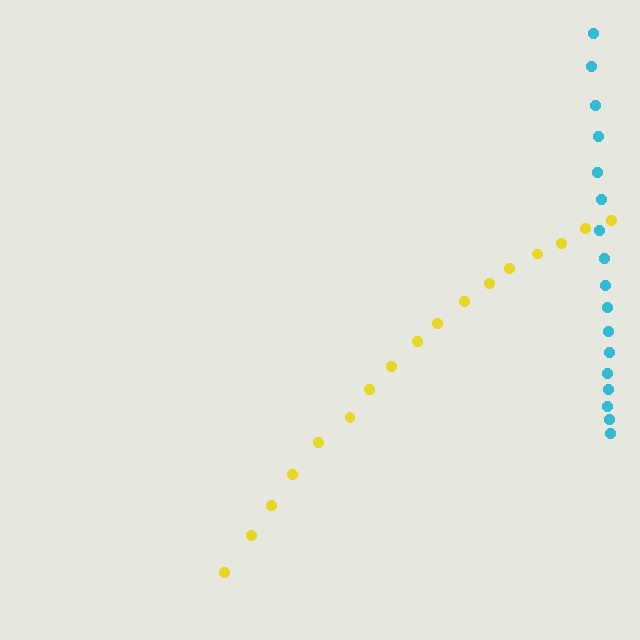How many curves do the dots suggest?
There are 2 distinct paths.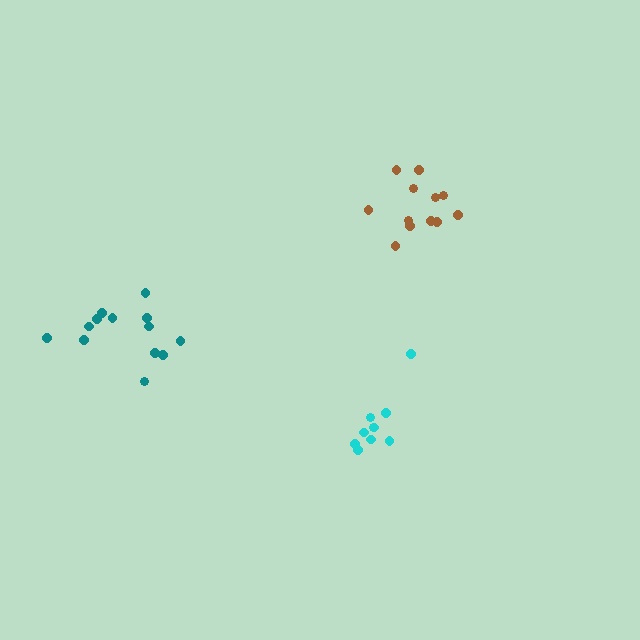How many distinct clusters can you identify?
There are 3 distinct clusters.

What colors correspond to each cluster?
The clusters are colored: teal, cyan, brown.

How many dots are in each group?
Group 1: 13 dots, Group 2: 10 dots, Group 3: 12 dots (35 total).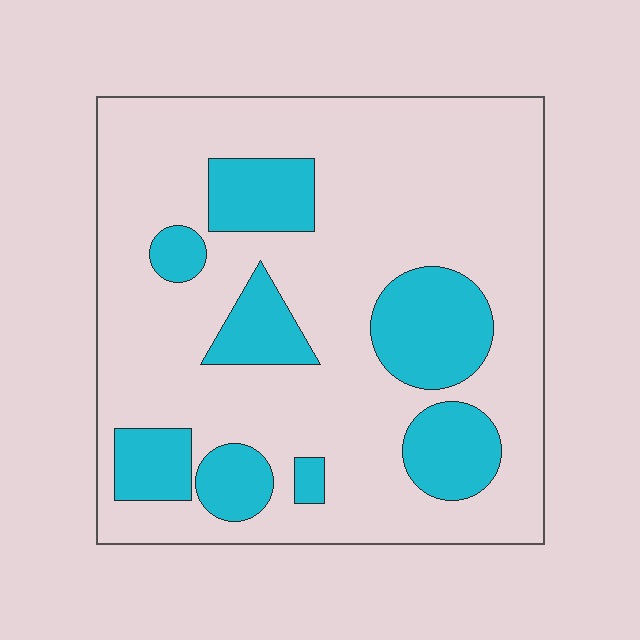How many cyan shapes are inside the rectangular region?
8.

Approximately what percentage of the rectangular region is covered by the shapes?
Approximately 25%.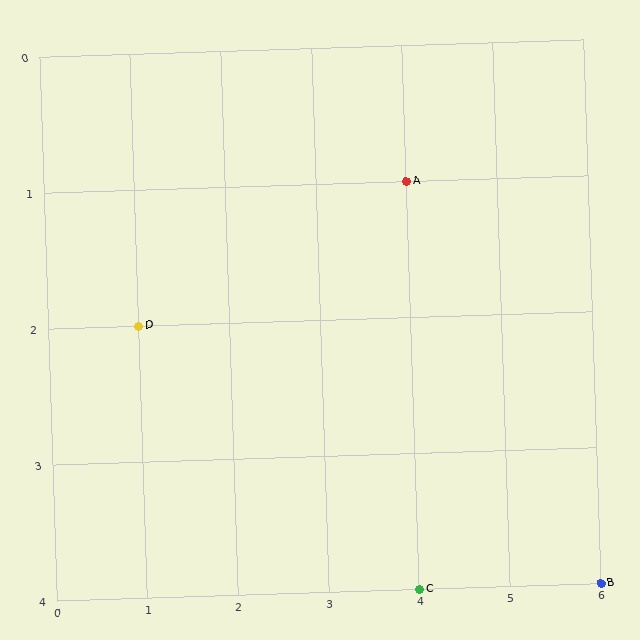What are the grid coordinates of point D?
Point D is at grid coordinates (1, 2).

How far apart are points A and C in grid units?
Points A and C are 3 rows apart.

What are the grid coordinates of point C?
Point C is at grid coordinates (4, 4).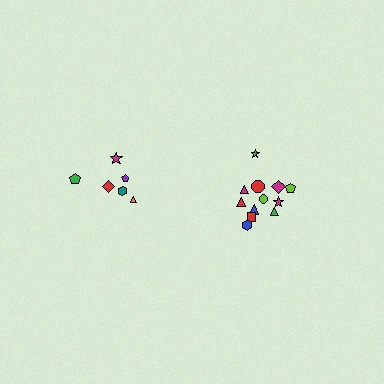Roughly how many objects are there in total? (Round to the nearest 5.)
Roughly 20 objects in total.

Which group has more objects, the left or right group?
The right group.